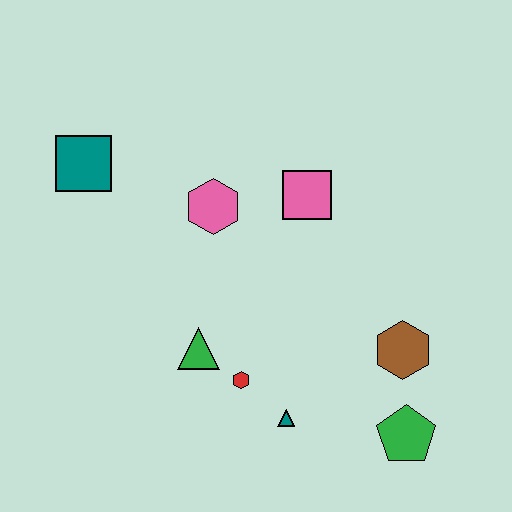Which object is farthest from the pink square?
The green pentagon is farthest from the pink square.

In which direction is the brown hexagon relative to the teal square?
The brown hexagon is to the right of the teal square.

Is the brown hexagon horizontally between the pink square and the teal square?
No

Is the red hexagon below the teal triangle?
No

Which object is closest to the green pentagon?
The brown hexagon is closest to the green pentagon.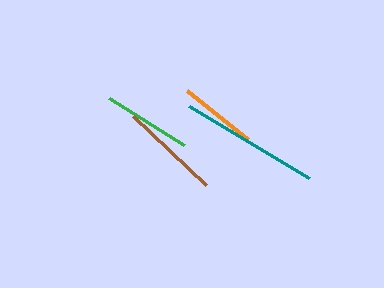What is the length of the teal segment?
The teal segment is approximately 140 pixels long.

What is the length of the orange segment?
The orange segment is approximately 78 pixels long.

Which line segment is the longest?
The teal line is the longest at approximately 140 pixels.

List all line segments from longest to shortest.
From longest to shortest: teal, brown, green, orange.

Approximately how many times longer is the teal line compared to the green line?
The teal line is approximately 1.6 times the length of the green line.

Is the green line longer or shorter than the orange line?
The green line is longer than the orange line.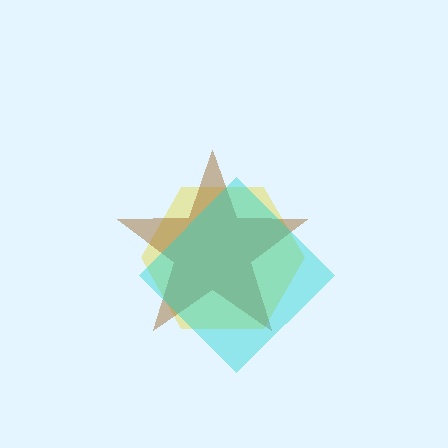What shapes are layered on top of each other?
The layered shapes are: a yellow hexagon, a brown star, a cyan diamond.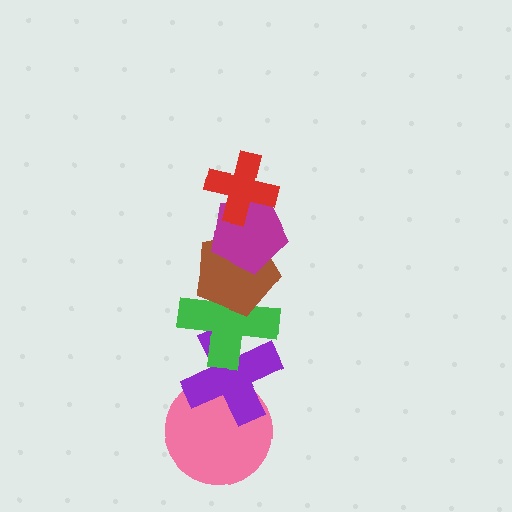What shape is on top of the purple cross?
The green cross is on top of the purple cross.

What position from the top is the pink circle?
The pink circle is 6th from the top.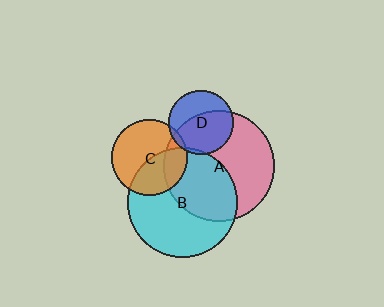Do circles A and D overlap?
Yes.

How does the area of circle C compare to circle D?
Approximately 1.4 times.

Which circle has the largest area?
Circle A (pink).